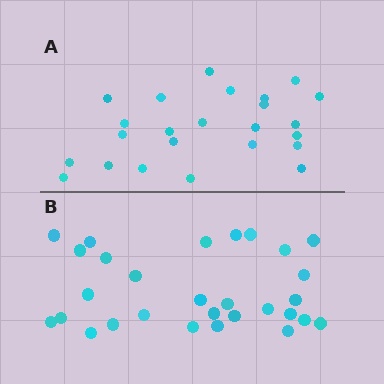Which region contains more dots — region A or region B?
Region B (the bottom region) has more dots.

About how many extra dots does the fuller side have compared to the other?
Region B has about 5 more dots than region A.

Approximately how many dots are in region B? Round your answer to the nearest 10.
About 30 dots. (The exact count is 29, which rounds to 30.)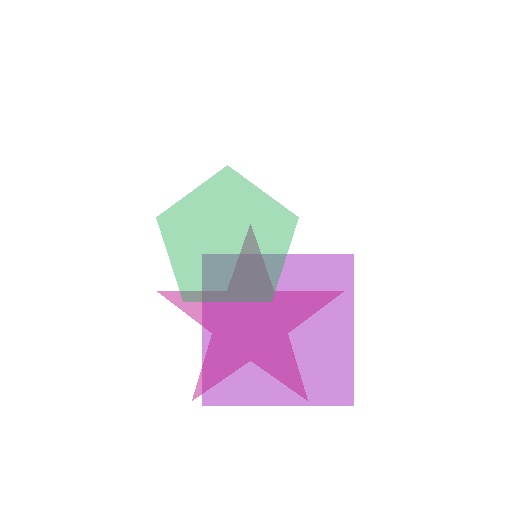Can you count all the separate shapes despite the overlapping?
Yes, there are 3 separate shapes.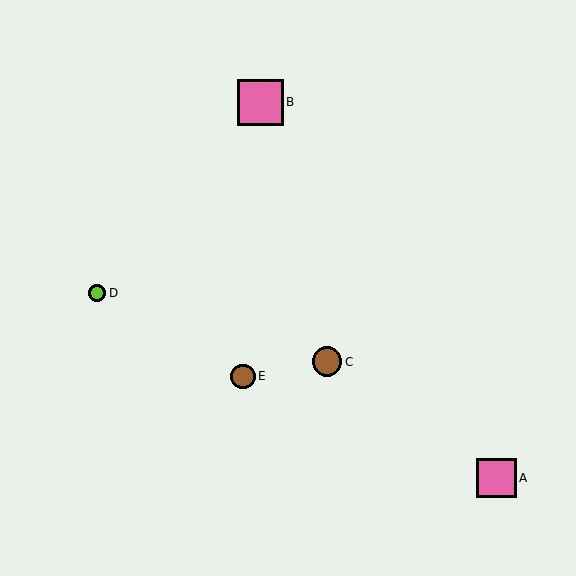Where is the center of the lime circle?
The center of the lime circle is at (97, 293).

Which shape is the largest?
The pink square (labeled B) is the largest.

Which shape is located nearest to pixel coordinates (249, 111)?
The pink square (labeled B) at (260, 102) is nearest to that location.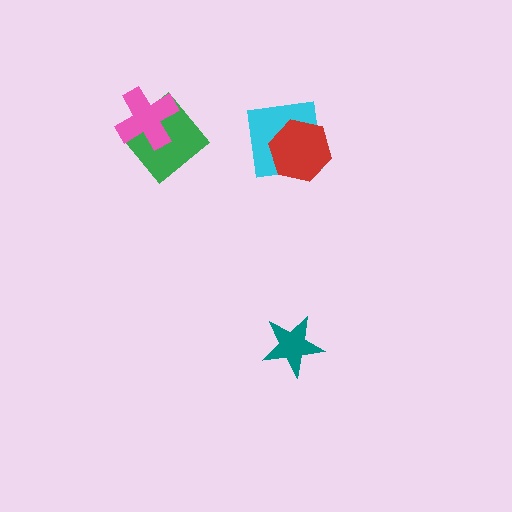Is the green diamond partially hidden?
Yes, it is partially covered by another shape.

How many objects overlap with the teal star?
0 objects overlap with the teal star.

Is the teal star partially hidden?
No, no other shape covers it.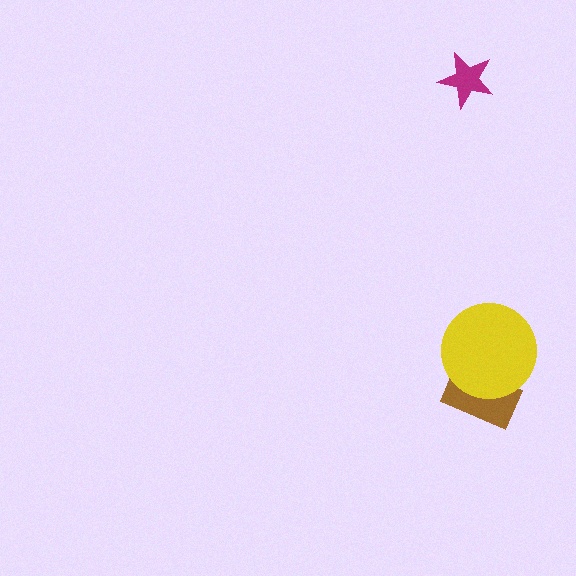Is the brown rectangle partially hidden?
Yes, it is partially covered by another shape.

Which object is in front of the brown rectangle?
The yellow circle is in front of the brown rectangle.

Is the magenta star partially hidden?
No, no other shape covers it.